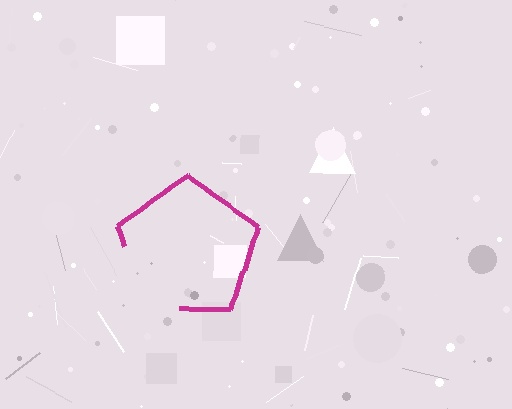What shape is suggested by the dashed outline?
The dashed outline suggests a pentagon.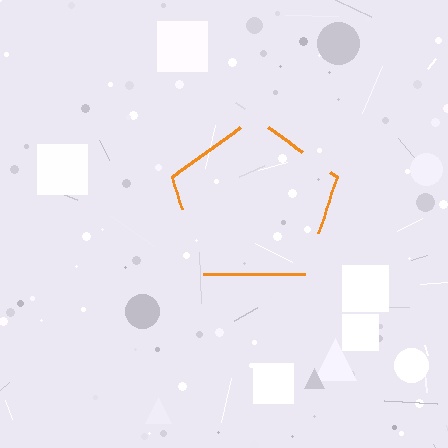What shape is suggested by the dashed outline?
The dashed outline suggests a pentagon.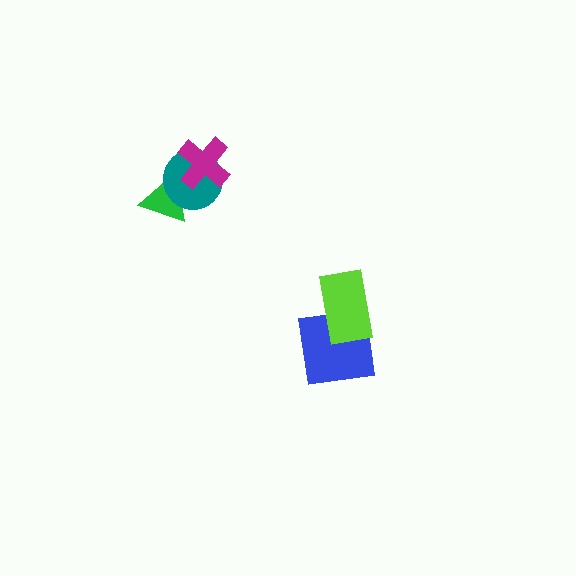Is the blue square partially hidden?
Yes, it is partially covered by another shape.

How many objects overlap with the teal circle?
2 objects overlap with the teal circle.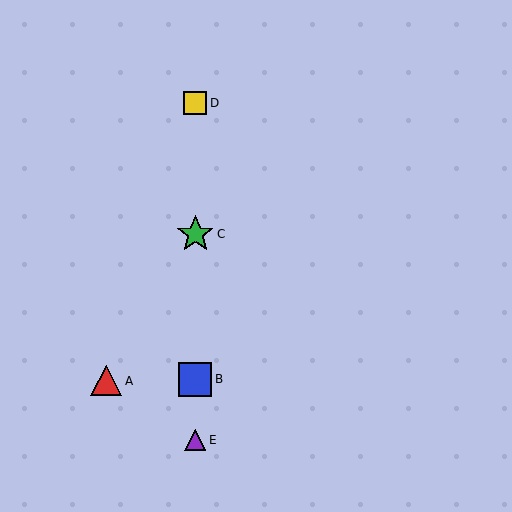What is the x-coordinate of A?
Object A is at x≈106.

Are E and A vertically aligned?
No, E is at x≈195 and A is at x≈106.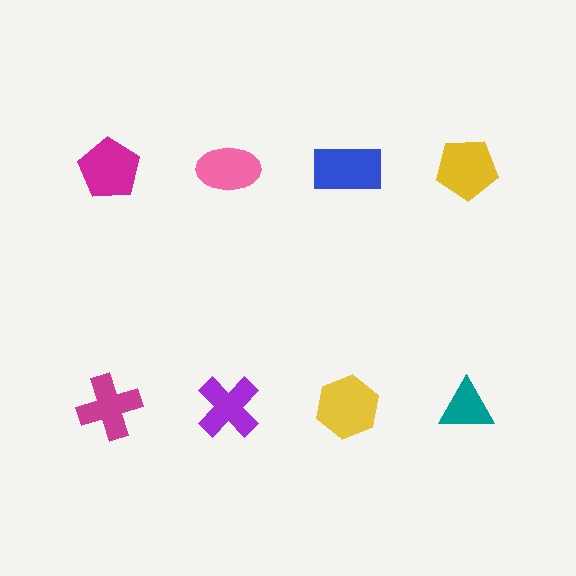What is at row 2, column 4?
A teal triangle.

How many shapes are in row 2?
4 shapes.